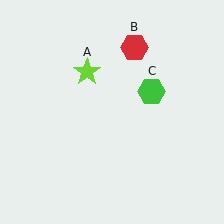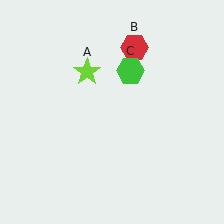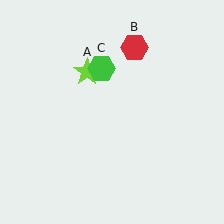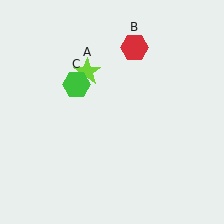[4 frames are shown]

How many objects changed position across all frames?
1 object changed position: green hexagon (object C).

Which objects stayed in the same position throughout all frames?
Lime star (object A) and red hexagon (object B) remained stationary.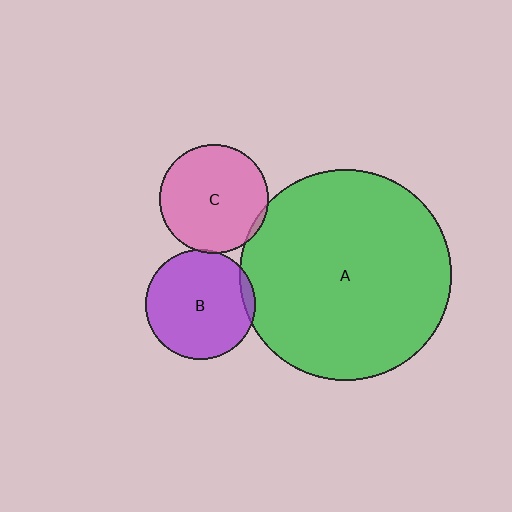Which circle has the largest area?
Circle A (green).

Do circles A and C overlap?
Yes.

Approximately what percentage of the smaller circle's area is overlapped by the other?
Approximately 5%.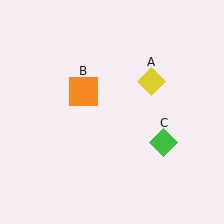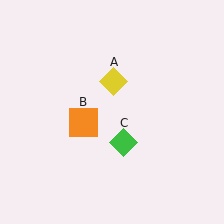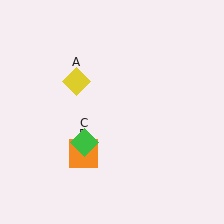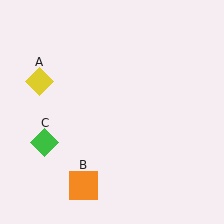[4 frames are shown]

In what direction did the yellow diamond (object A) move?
The yellow diamond (object A) moved left.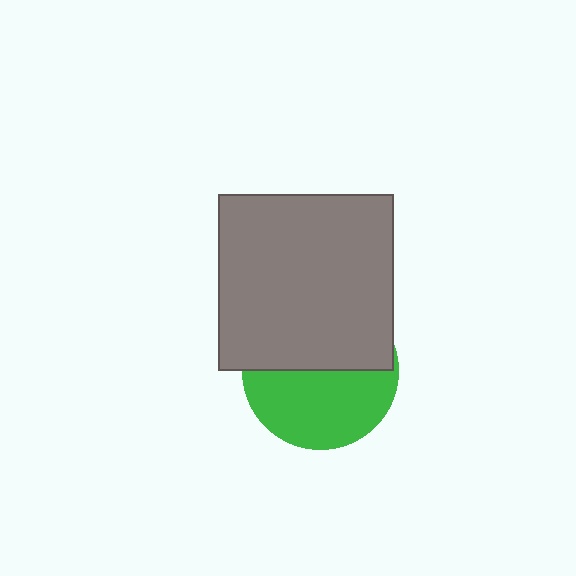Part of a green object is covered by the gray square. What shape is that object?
It is a circle.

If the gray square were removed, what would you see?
You would see the complete green circle.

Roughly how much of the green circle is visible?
About half of it is visible (roughly 50%).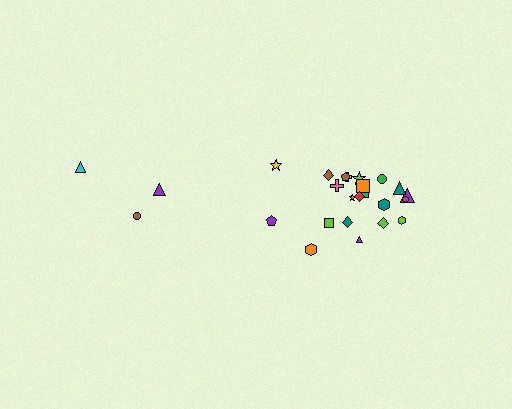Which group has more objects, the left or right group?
The right group.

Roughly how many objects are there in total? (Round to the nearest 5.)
Roughly 25 objects in total.